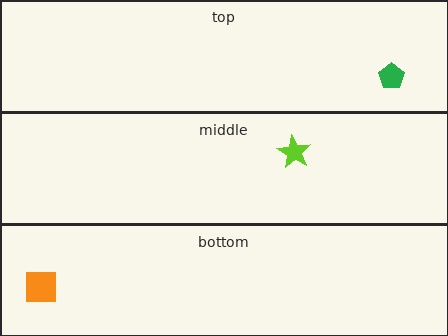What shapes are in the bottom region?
The orange square.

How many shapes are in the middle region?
1.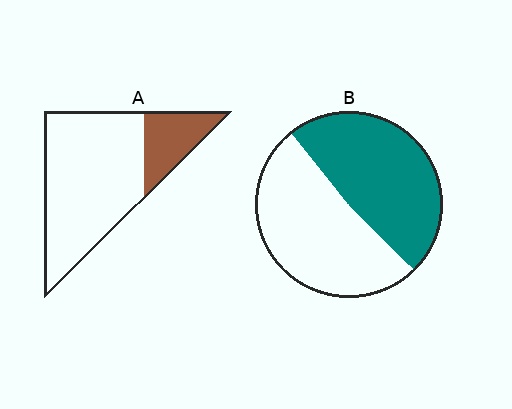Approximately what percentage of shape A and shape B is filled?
A is approximately 20% and B is approximately 50%.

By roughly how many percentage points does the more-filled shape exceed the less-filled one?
By roughly 25 percentage points (B over A).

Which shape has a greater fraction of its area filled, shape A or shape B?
Shape B.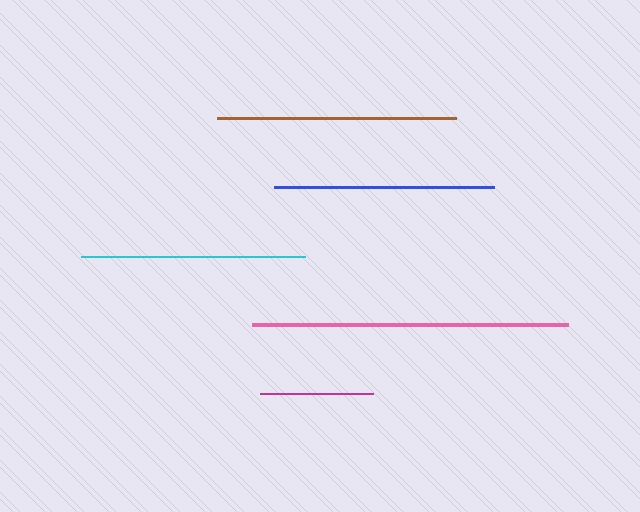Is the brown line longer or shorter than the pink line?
The pink line is longer than the brown line.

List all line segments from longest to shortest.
From longest to shortest: pink, brown, cyan, blue, magenta.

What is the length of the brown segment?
The brown segment is approximately 239 pixels long.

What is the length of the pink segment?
The pink segment is approximately 316 pixels long.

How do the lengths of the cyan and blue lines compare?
The cyan and blue lines are approximately the same length.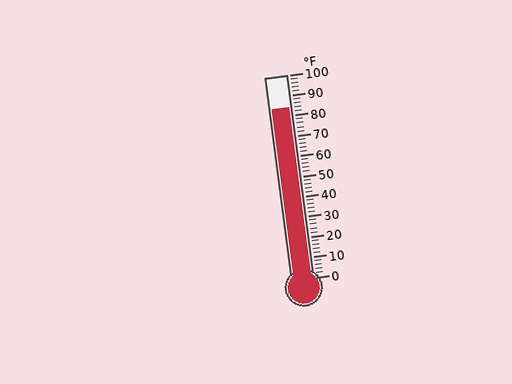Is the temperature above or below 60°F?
The temperature is above 60°F.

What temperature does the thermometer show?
The thermometer shows approximately 84°F.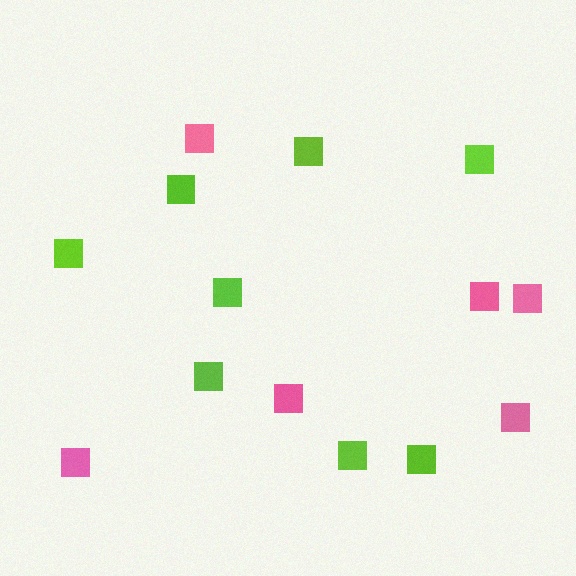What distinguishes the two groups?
There are 2 groups: one group of lime squares (8) and one group of pink squares (6).